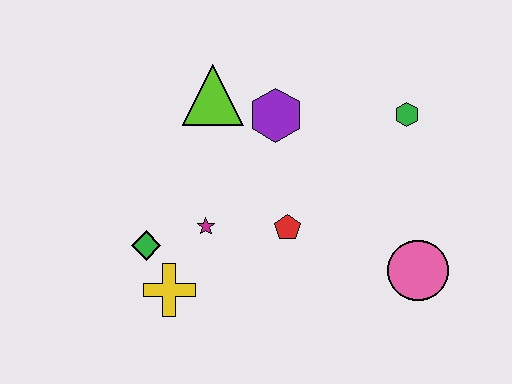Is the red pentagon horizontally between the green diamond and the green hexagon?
Yes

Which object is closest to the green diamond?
The yellow cross is closest to the green diamond.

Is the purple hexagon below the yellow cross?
No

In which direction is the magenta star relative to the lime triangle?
The magenta star is below the lime triangle.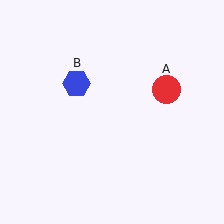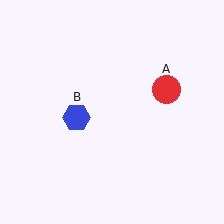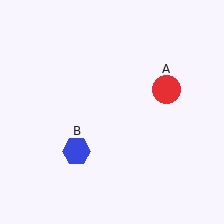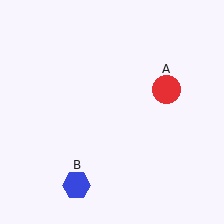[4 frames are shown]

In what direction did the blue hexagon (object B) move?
The blue hexagon (object B) moved down.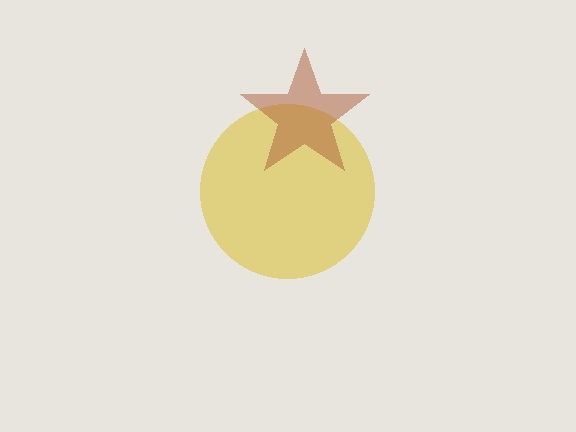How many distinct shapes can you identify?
There are 2 distinct shapes: a yellow circle, a brown star.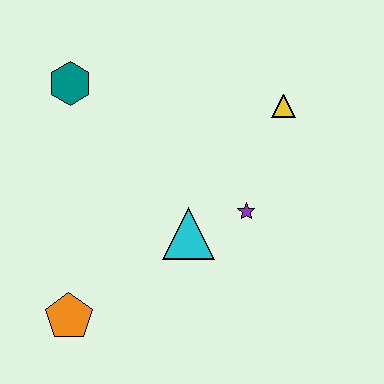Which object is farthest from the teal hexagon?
The orange pentagon is farthest from the teal hexagon.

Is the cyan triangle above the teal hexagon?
No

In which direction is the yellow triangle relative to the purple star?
The yellow triangle is above the purple star.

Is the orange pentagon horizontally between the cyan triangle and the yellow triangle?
No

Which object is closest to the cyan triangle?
The purple star is closest to the cyan triangle.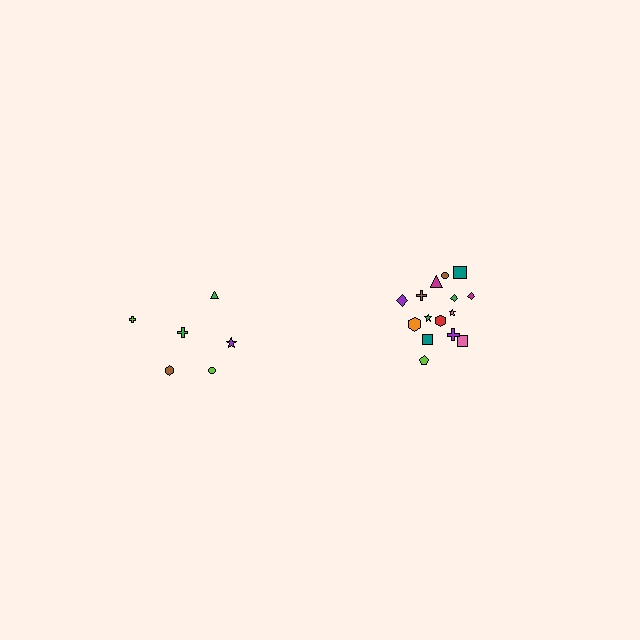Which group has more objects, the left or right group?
The right group.